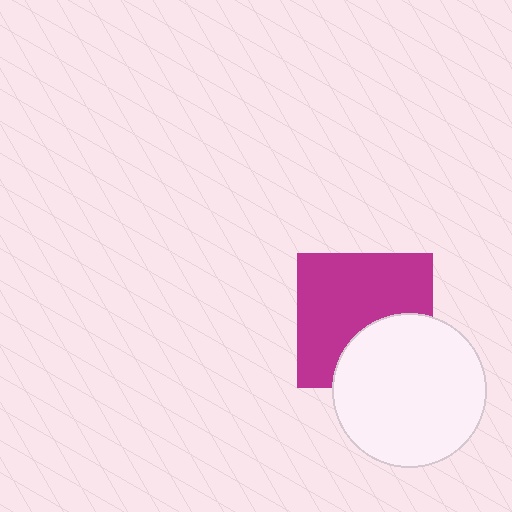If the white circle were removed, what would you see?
You would see the complete magenta square.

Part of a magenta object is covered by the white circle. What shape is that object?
It is a square.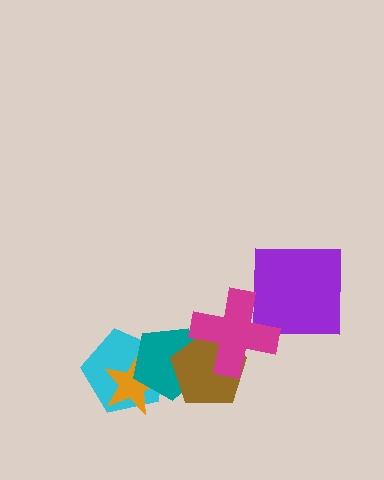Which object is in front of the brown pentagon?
The magenta cross is in front of the brown pentagon.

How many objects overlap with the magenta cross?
3 objects overlap with the magenta cross.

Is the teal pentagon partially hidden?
Yes, it is partially covered by another shape.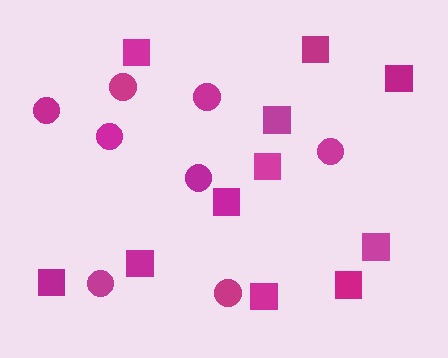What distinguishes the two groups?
There are 2 groups: one group of circles (8) and one group of squares (11).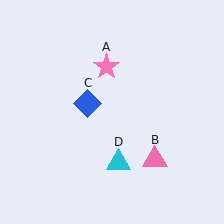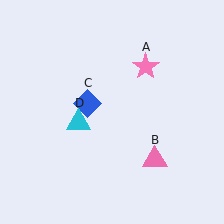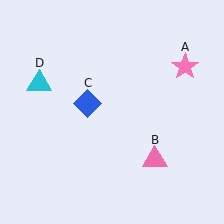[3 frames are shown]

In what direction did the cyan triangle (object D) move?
The cyan triangle (object D) moved up and to the left.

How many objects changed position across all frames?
2 objects changed position: pink star (object A), cyan triangle (object D).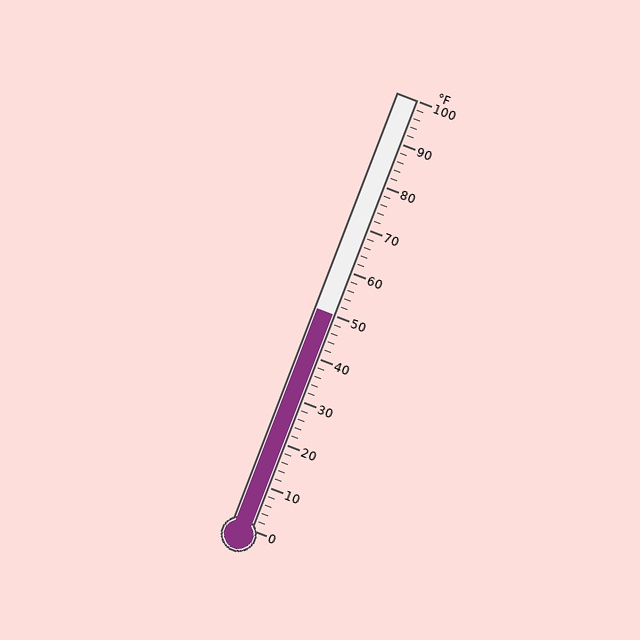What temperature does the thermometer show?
The thermometer shows approximately 50°F.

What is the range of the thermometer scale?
The thermometer scale ranges from 0°F to 100°F.